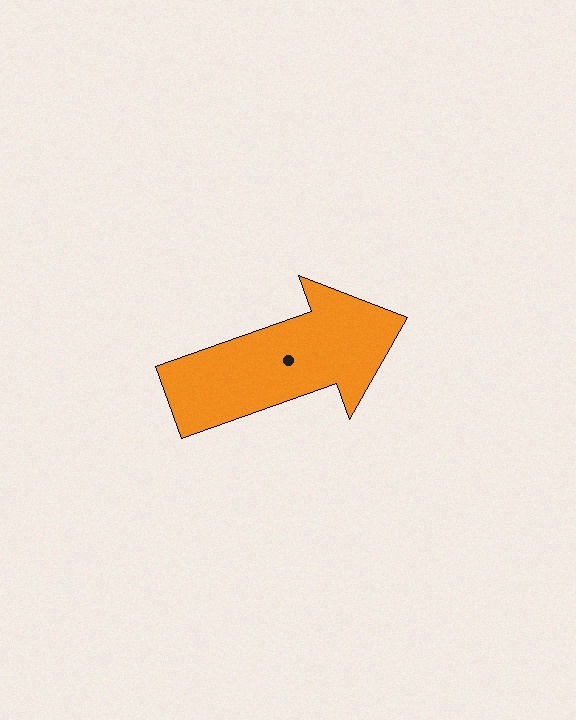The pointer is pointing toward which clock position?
Roughly 2 o'clock.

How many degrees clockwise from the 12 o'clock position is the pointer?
Approximately 70 degrees.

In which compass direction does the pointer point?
East.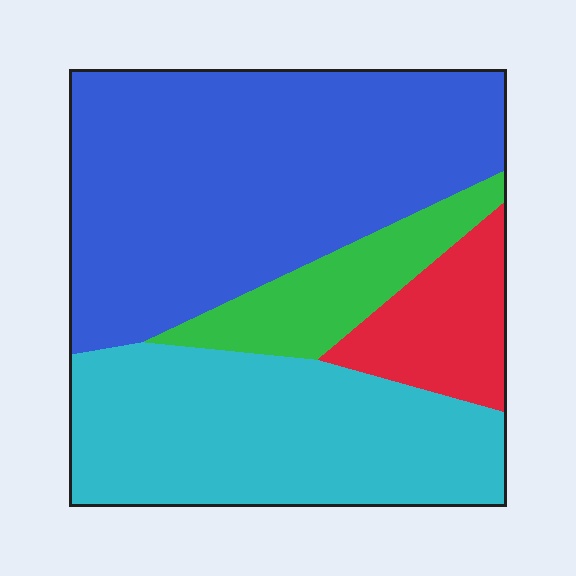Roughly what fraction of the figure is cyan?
Cyan takes up between a quarter and a half of the figure.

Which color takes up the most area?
Blue, at roughly 45%.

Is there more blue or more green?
Blue.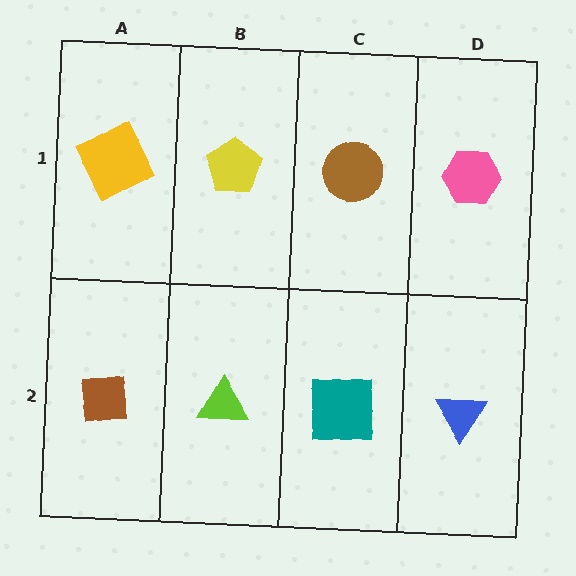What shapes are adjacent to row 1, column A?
A brown square (row 2, column A), a yellow pentagon (row 1, column B).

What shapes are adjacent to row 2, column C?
A brown circle (row 1, column C), a lime triangle (row 2, column B), a blue triangle (row 2, column D).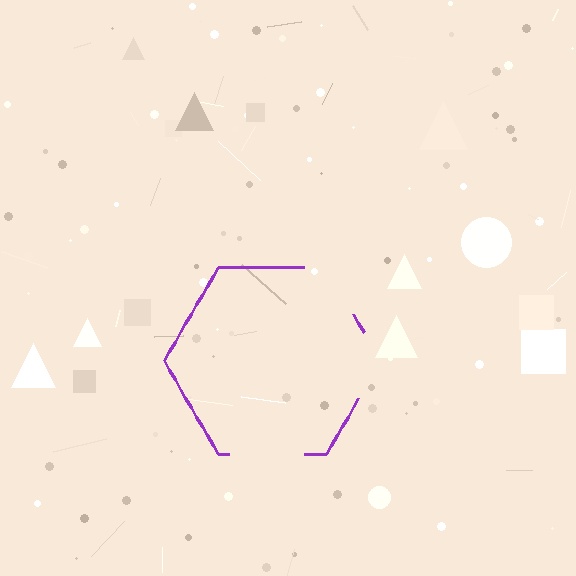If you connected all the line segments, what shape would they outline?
They would outline a hexagon.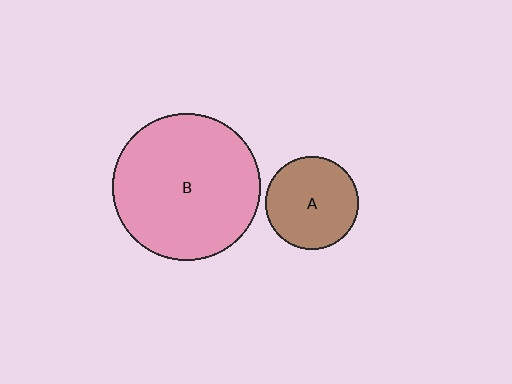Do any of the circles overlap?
No, none of the circles overlap.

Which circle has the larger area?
Circle B (pink).